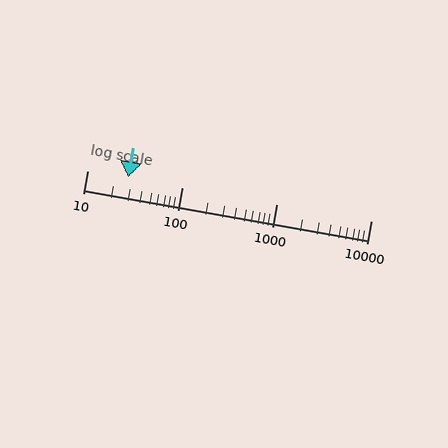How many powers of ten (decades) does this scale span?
The scale spans 3 decades, from 10 to 10000.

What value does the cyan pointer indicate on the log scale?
The pointer indicates approximately 27.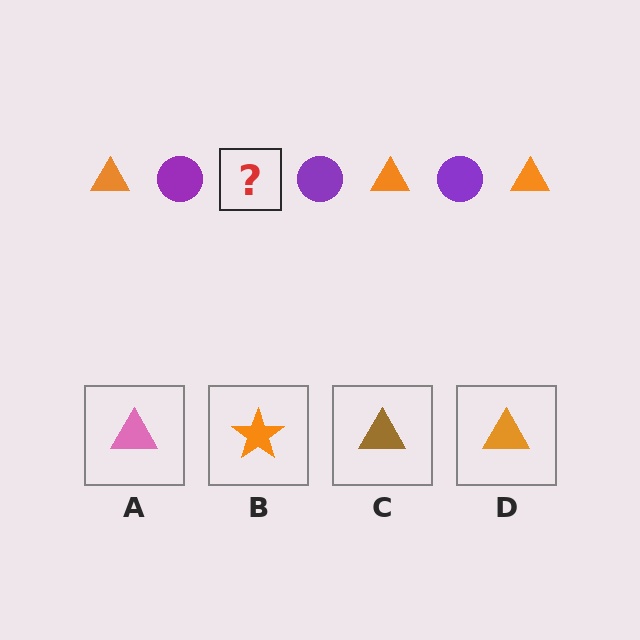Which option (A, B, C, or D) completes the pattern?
D.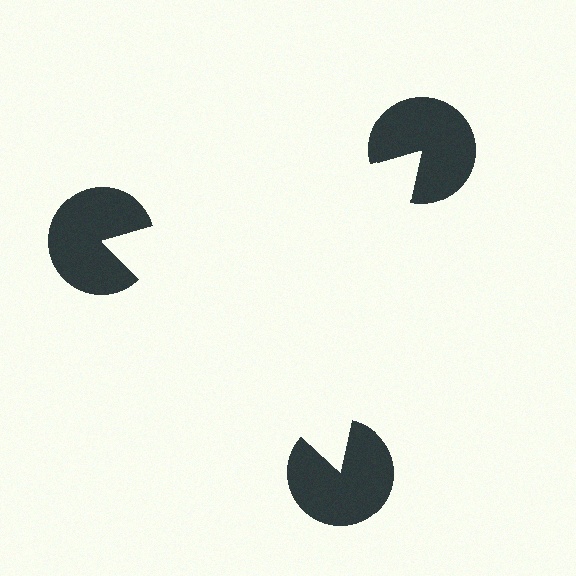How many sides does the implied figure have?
3 sides.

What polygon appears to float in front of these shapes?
An illusory triangle — its edges are inferred from the aligned wedge cuts in the pac-man discs, not physically drawn.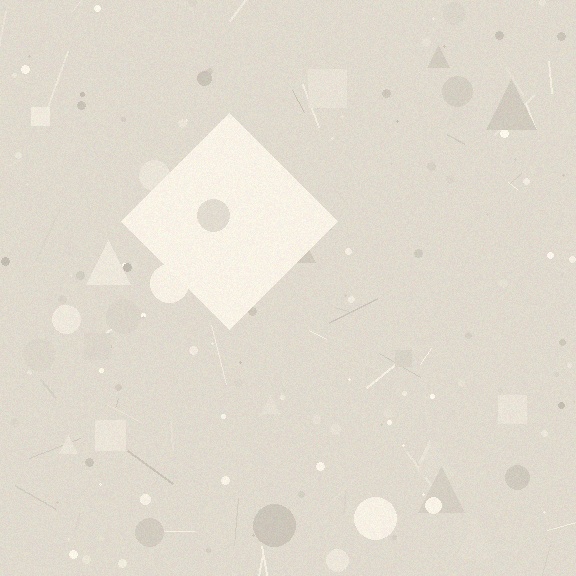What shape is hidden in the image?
A diamond is hidden in the image.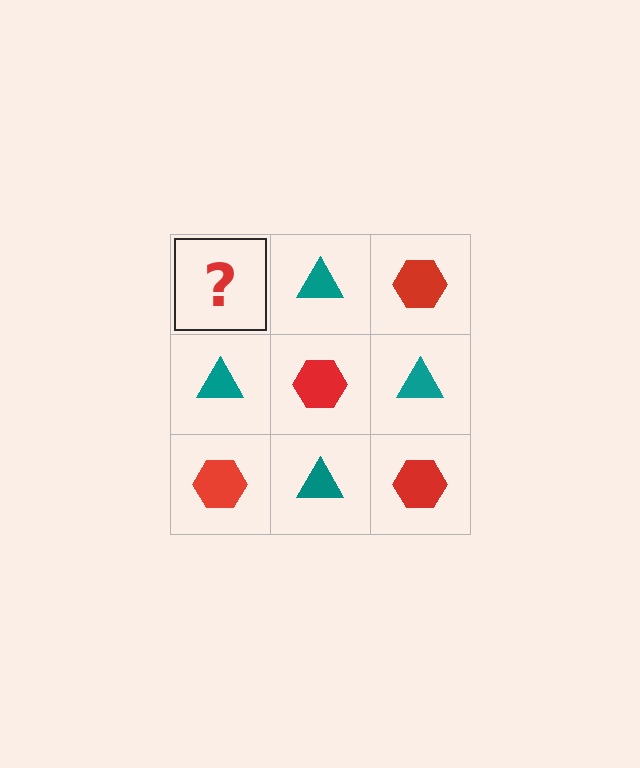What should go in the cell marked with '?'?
The missing cell should contain a red hexagon.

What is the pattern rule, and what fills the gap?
The rule is that it alternates red hexagon and teal triangle in a checkerboard pattern. The gap should be filled with a red hexagon.